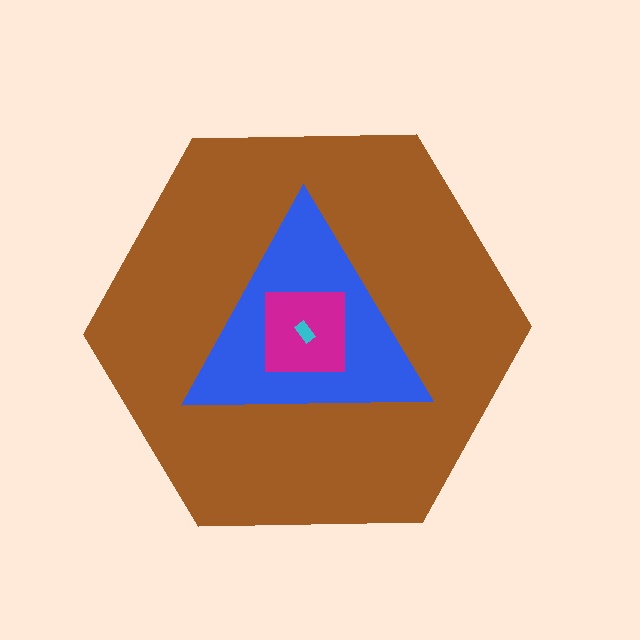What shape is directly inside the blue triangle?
The magenta square.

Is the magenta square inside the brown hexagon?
Yes.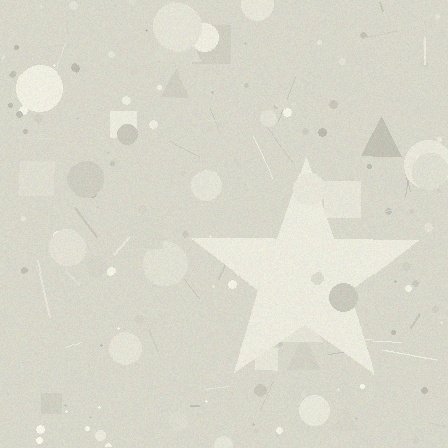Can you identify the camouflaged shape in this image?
The camouflaged shape is a star.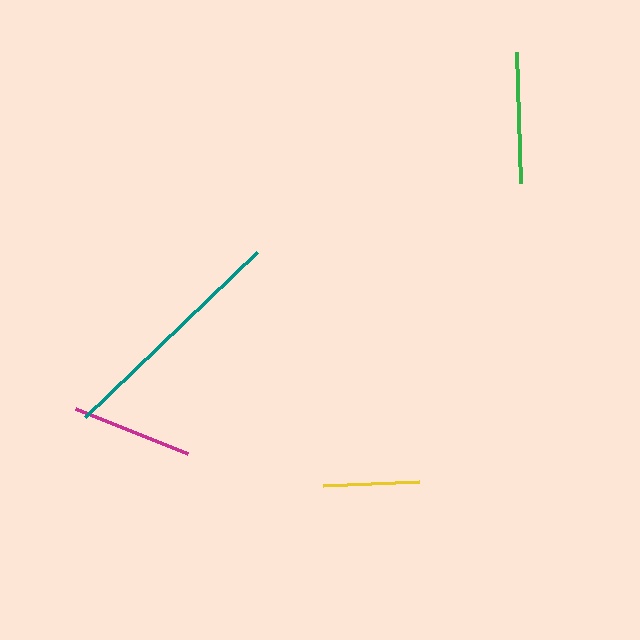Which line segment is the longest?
The teal line is the longest at approximately 238 pixels.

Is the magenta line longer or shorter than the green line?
The green line is longer than the magenta line.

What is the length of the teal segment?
The teal segment is approximately 238 pixels long.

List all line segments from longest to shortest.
From longest to shortest: teal, green, magenta, yellow.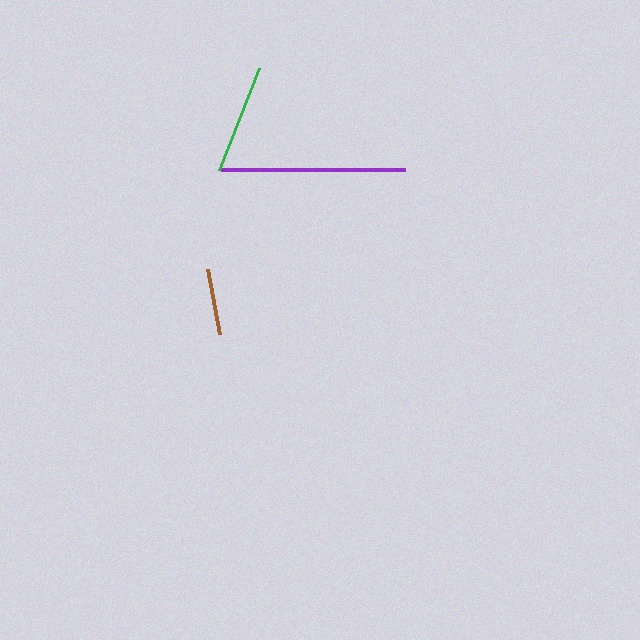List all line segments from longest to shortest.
From longest to shortest: purple, green, brown.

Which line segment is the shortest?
The brown line is the shortest at approximately 66 pixels.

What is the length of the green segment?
The green segment is approximately 110 pixels long.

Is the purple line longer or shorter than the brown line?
The purple line is longer than the brown line.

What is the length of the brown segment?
The brown segment is approximately 66 pixels long.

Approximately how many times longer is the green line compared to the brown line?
The green line is approximately 1.7 times the length of the brown line.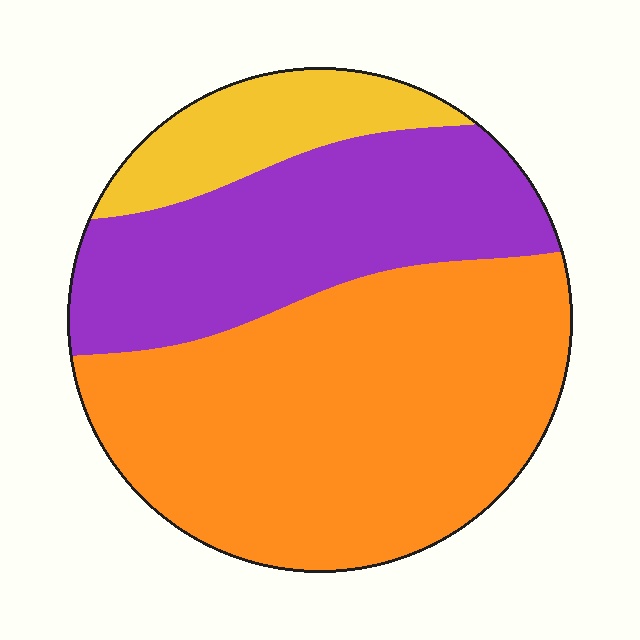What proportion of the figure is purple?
Purple covers 32% of the figure.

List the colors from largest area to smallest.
From largest to smallest: orange, purple, yellow.